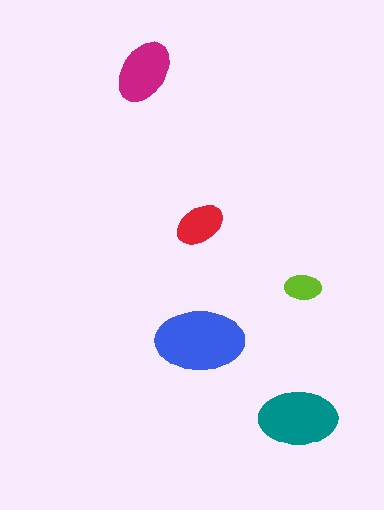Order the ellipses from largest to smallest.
the blue one, the teal one, the magenta one, the red one, the lime one.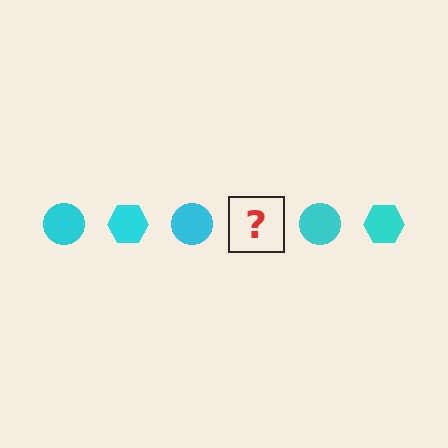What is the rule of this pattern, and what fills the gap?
The rule is that the pattern cycles through circle, hexagon shapes in cyan. The gap should be filled with a cyan hexagon.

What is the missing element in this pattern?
The missing element is a cyan hexagon.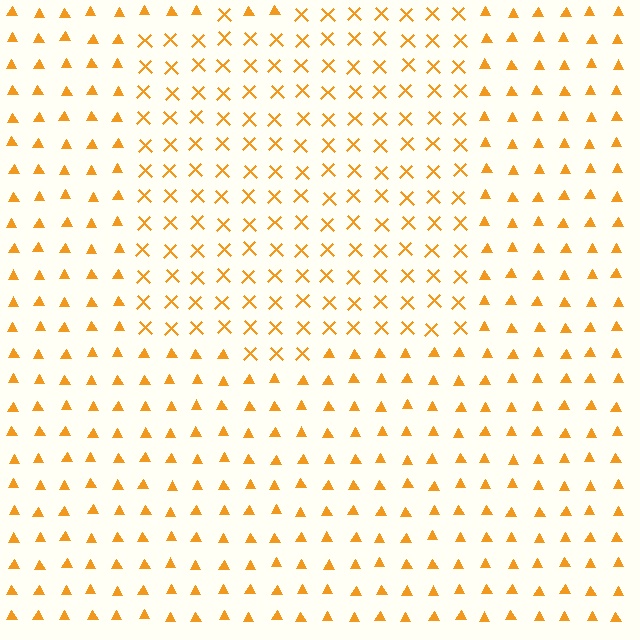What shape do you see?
I see a rectangle.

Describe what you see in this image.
The image is filled with small orange elements arranged in a uniform grid. A rectangle-shaped region contains X marks, while the surrounding area contains triangles. The boundary is defined purely by the change in element shape.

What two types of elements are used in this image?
The image uses X marks inside the rectangle region and triangles outside it.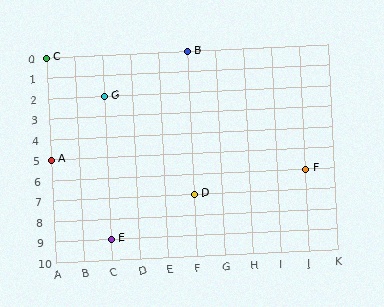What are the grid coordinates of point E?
Point E is at grid coordinates (C, 9).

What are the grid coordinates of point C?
Point C is at grid coordinates (A, 0).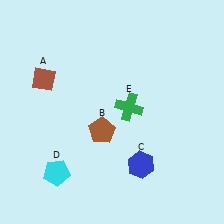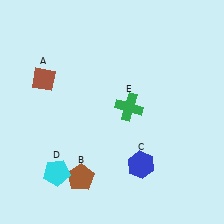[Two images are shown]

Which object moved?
The brown pentagon (B) moved down.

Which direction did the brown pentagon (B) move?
The brown pentagon (B) moved down.